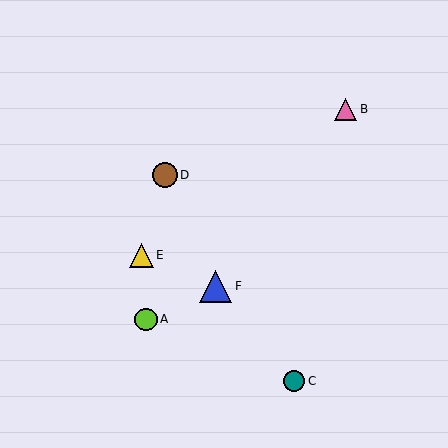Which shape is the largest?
The blue triangle (labeled F) is the largest.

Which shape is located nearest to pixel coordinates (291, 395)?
The teal circle (labeled C) at (294, 381) is nearest to that location.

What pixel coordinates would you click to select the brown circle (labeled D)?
Click at (165, 175) to select the brown circle D.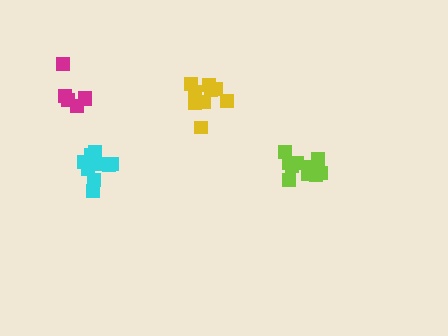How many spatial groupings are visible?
There are 4 spatial groupings.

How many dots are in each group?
Group 1: 9 dots, Group 2: 10 dots, Group 3: 9 dots, Group 4: 6 dots (34 total).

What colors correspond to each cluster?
The clusters are colored: yellow, lime, cyan, magenta.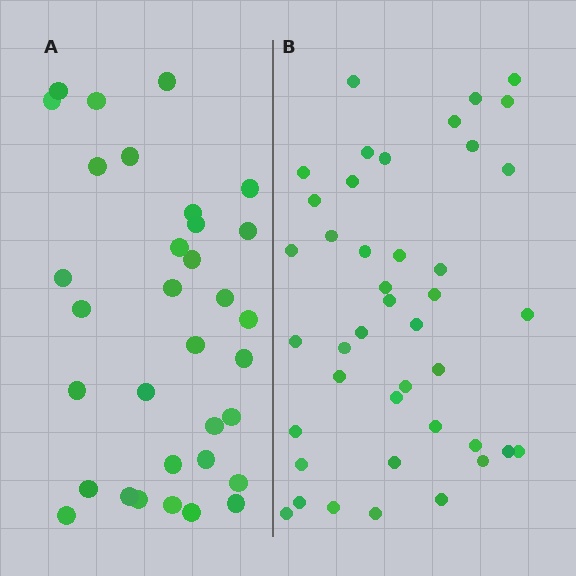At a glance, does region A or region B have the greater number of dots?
Region B (the right region) has more dots.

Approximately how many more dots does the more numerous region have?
Region B has roughly 8 or so more dots than region A.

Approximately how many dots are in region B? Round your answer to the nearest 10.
About 40 dots. (The exact count is 42, which rounds to 40.)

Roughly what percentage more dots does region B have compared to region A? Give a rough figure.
About 25% more.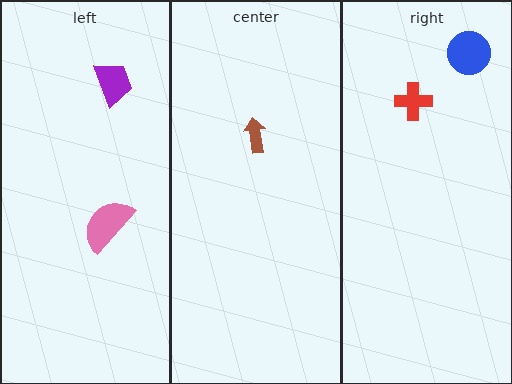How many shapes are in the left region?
2.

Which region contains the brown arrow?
The center region.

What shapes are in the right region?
The red cross, the blue circle.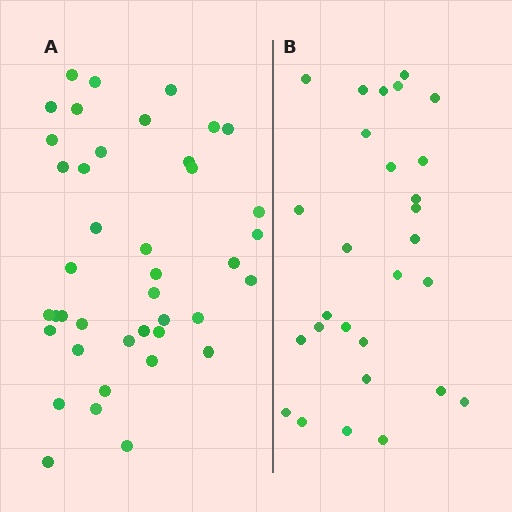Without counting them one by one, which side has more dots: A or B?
Region A (the left region) has more dots.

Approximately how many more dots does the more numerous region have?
Region A has approximately 15 more dots than region B.